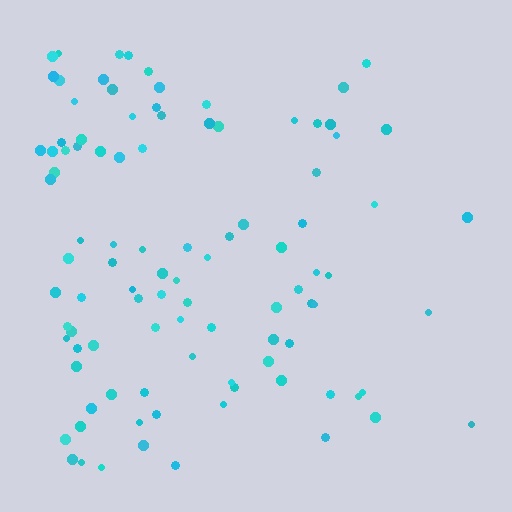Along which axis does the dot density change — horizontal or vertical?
Horizontal.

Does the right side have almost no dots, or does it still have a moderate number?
Still a moderate number, just noticeably fewer than the left.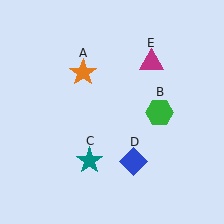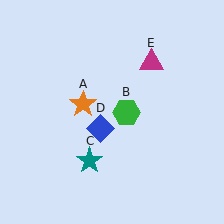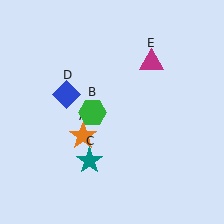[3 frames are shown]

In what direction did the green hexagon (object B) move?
The green hexagon (object B) moved left.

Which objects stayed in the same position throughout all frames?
Teal star (object C) and magenta triangle (object E) remained stationary.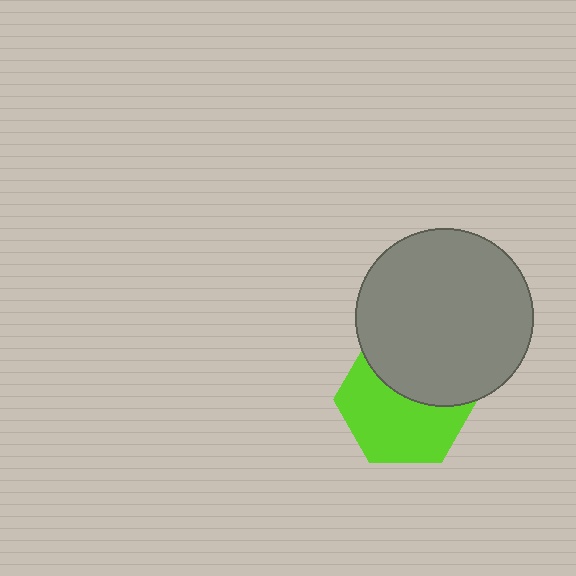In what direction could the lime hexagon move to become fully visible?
The lime hexagon could move down. That would shift it out from behind the gray circle entirely.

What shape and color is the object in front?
The object in front is a gray circle.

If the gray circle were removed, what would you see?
You would see the complete lime hexagon.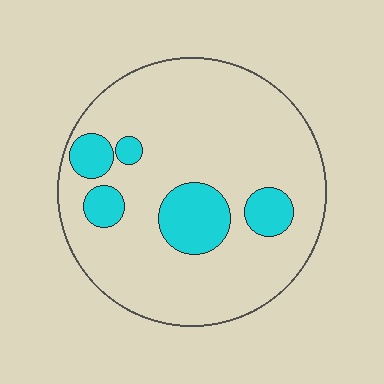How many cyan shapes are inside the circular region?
5.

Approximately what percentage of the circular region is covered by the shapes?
Approximately 15%.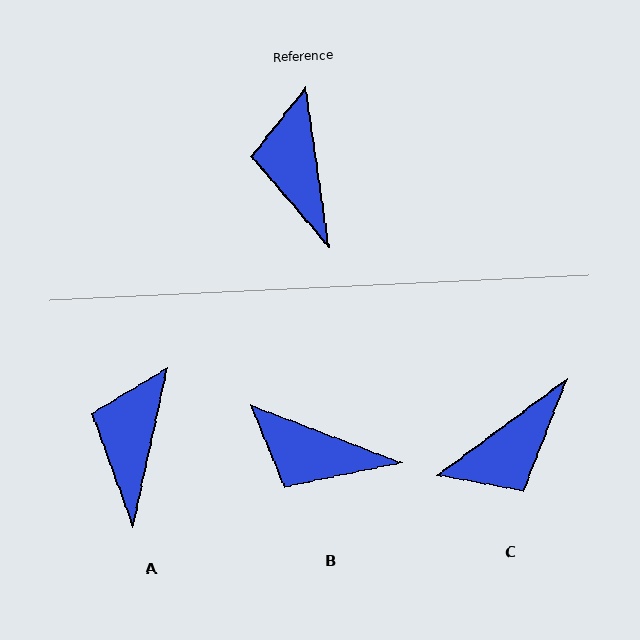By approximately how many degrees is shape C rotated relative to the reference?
Approximately 118 degrees counter-clockwise.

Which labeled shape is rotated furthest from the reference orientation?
C, about 118 degrees away.